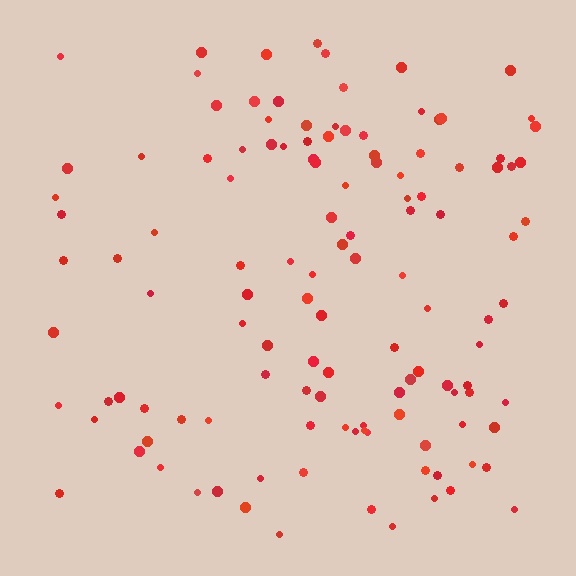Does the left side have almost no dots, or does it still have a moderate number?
Still a moderate number, just noticeably fewer than the right.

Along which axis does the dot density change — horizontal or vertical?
Horizontal.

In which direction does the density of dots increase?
From left to right, with the right side densest.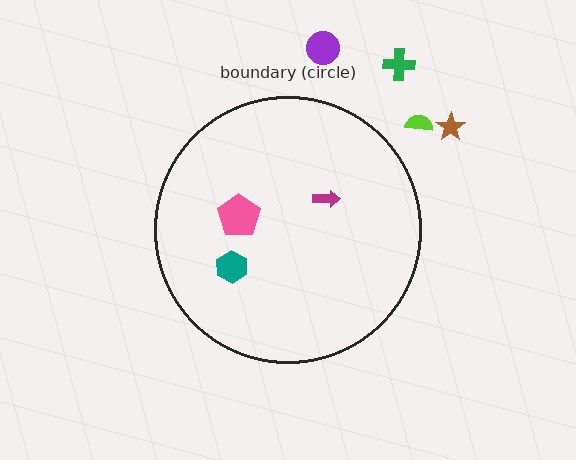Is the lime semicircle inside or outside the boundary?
Outside.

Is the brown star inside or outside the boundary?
Outside.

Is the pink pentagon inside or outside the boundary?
Inside.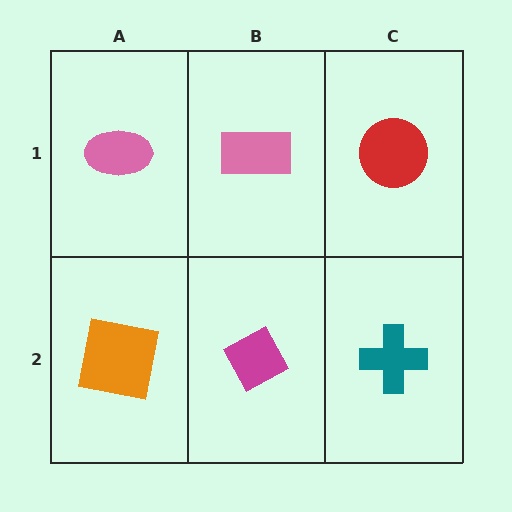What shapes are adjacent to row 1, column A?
An orange square (row 2, column A), a pink rectangle (row 1, column B).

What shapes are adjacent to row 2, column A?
A pink ellipse (row 1, column A), a magenta diamond (row 2, column B).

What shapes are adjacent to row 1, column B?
A magenta diamond (row 2, column B), a pink ellipse (row 1, column A), a red circle (row 1, column C).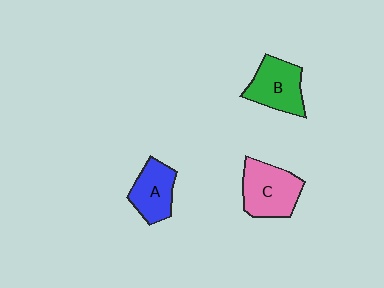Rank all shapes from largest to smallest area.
From largest to smallest: C (pink), B (green), A (blue).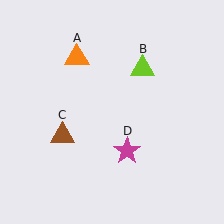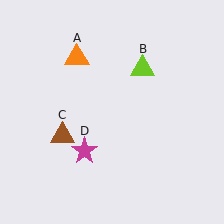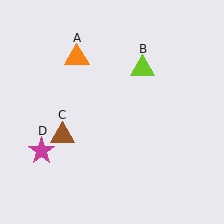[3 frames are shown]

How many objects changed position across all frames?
1 object changed position: magenta star (object D).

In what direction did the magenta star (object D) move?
The magenta star (object D) moved left.